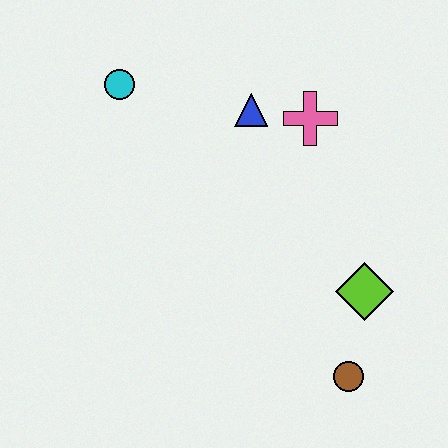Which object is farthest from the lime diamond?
The cyan circle is farthest from the lime diamond.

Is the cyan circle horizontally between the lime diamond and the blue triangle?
No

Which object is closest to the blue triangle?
The pink cross is closest to the blue triangle.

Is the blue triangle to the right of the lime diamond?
No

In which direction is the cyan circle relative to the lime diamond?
The cyan circle is to the left of the lime diamond.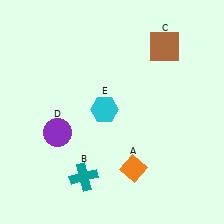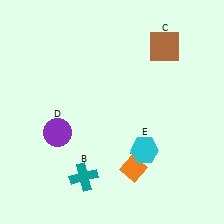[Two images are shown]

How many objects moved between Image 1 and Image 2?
1 object moved between the two images.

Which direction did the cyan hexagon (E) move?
The cyan hexagon (E) moved down.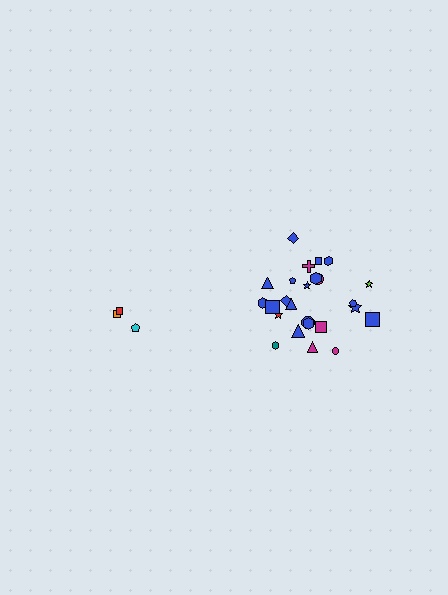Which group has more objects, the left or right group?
The right group.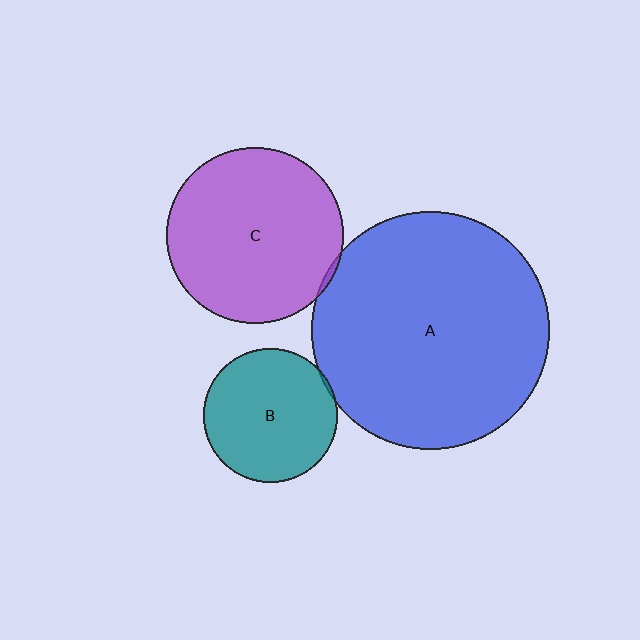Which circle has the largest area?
Circle A (blue).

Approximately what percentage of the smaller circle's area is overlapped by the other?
Approximately 5%.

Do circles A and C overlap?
Yes.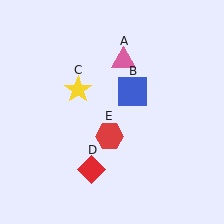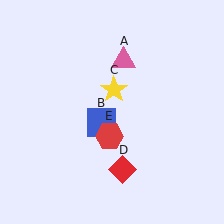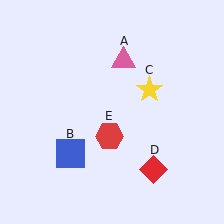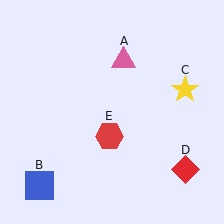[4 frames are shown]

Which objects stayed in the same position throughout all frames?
Pink triangle (object A) and red hexagon (object E) remained stationary.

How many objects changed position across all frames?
3 objects changed position: blue square (object B), yellow star (object C), red diamond (object D).